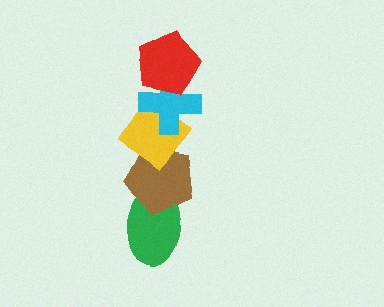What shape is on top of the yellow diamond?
The cyan cross is on top of the yellow diamond.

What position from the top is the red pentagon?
The red pentagon is 1st from the top.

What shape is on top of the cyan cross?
The red pentagon is on top of the cyan cross.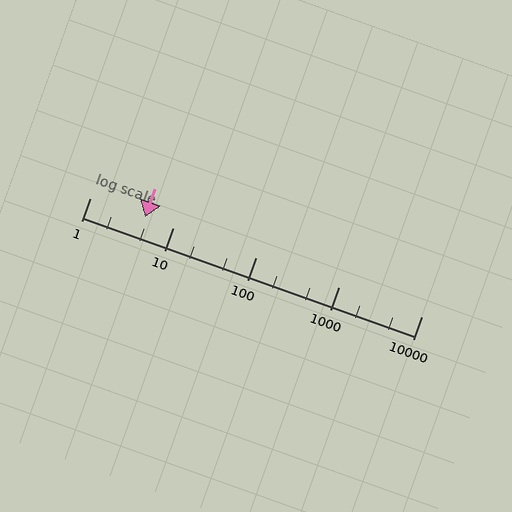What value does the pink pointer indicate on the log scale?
The pointer indicates approximately 4.6.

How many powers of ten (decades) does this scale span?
The scale spans 4 decades, from 1 to 10000.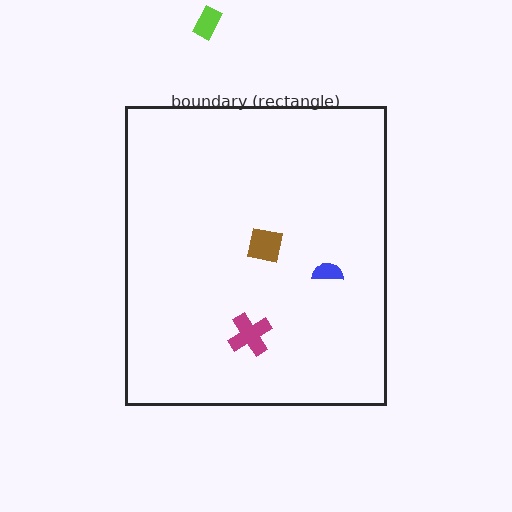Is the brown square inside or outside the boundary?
Inside.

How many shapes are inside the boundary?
3 inside, 1 outside.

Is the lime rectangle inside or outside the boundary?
Outside.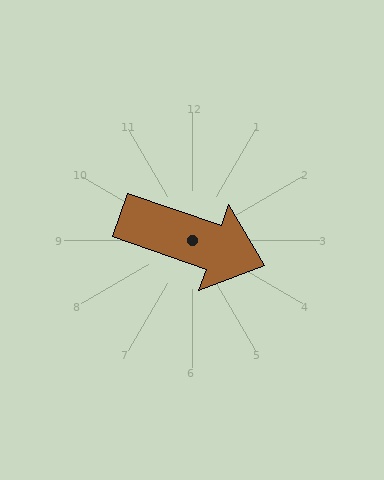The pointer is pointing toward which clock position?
Roughly 4 o'clock.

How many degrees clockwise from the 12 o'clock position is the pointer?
Approximately 109 degrees.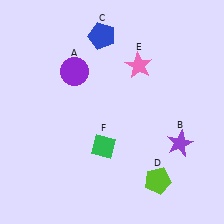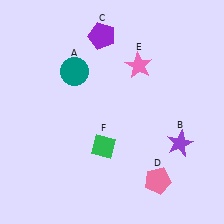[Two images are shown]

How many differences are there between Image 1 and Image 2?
There are 3 differences between the two images.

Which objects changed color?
A changed from purple to teal. C changed from blue to purple. D changed from lime to pink.